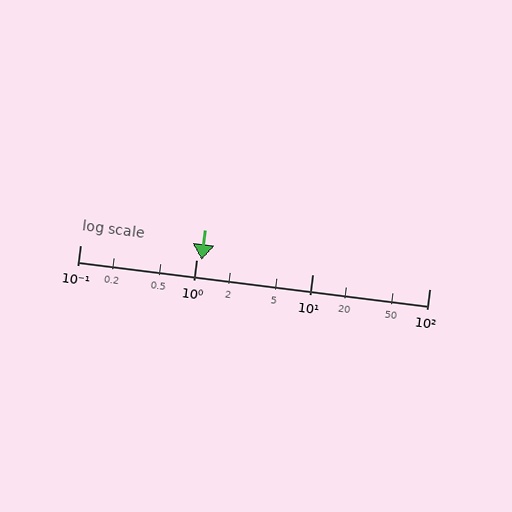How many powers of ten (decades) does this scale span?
The scale spans 3 decades, from 0.1 to 100.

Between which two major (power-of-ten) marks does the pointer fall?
The pointer is between 1 and 10.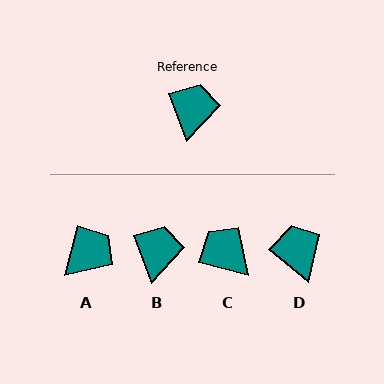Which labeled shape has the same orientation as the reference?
B.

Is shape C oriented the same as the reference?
No, it is off by about 55 degrees.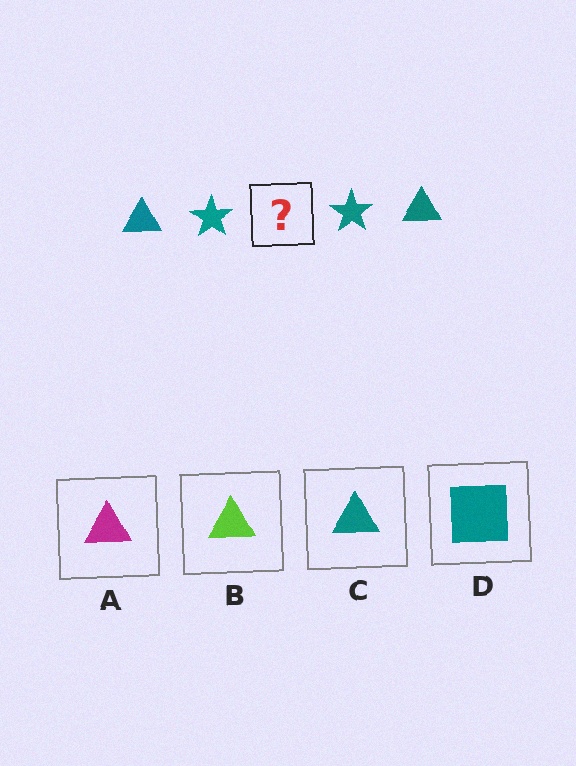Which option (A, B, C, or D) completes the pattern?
C.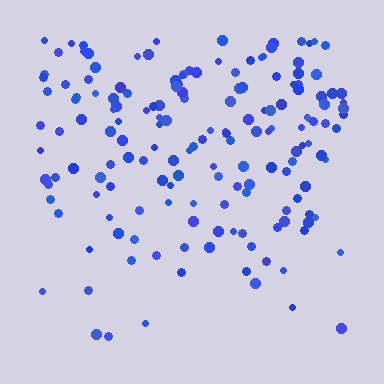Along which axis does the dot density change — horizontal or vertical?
Vertical.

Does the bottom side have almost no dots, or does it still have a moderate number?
Still a moderate number, just noticeably fewer than the top.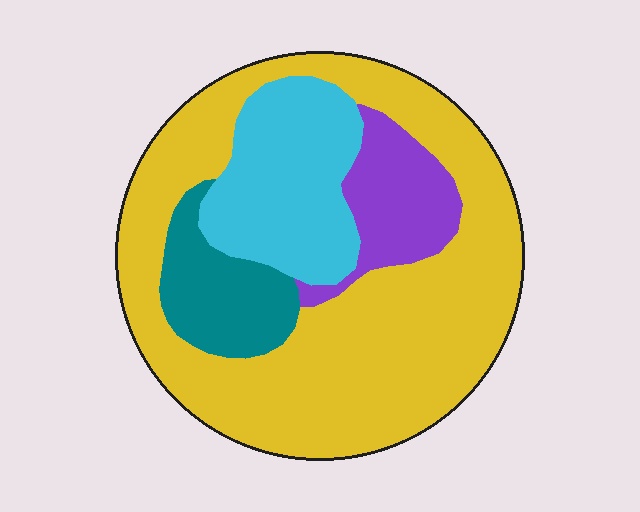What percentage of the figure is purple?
Purple covers roughly 10% of the figure.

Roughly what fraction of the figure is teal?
Teal covers 11% of the figure.